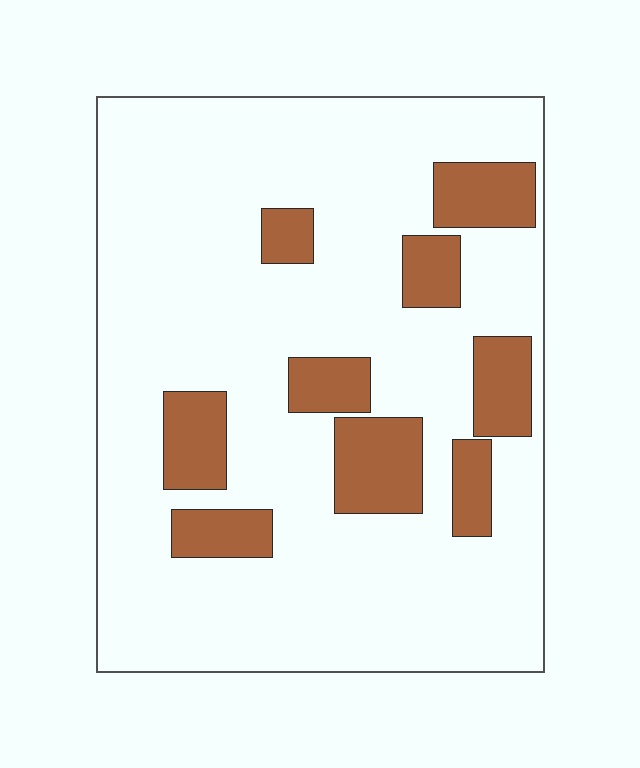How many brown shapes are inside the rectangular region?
9.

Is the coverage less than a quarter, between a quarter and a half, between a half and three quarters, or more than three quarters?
Less than a quarter.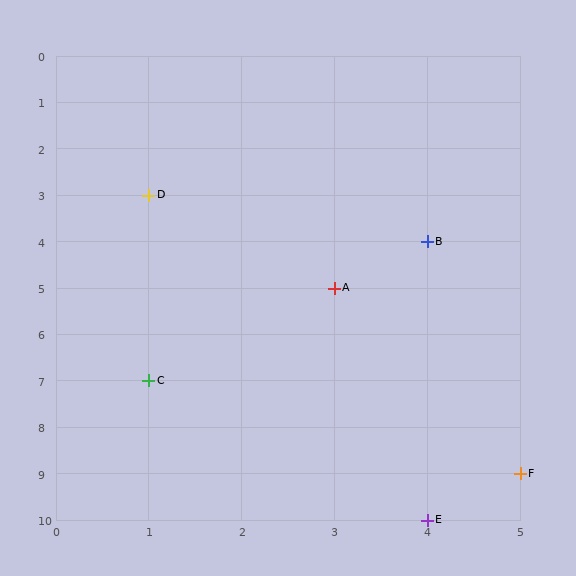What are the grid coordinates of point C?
Point C is at grid coordinates (1, 7).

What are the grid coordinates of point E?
Point E is at grid coordinates (4, 10).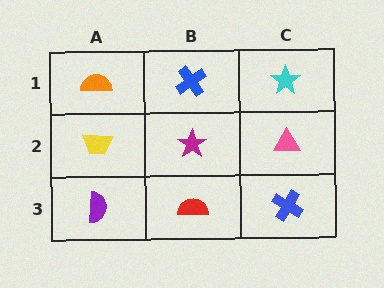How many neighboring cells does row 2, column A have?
3.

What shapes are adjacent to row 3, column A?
A yellow trapezoid (row 2, column A), a red semicircle (row 3, column B).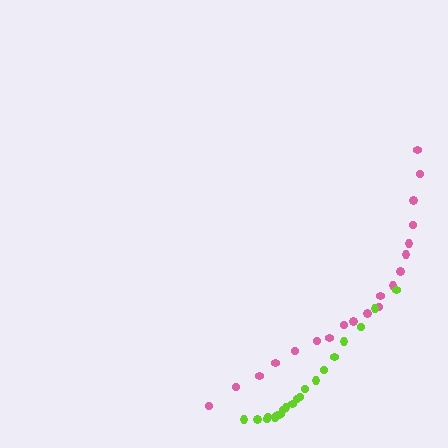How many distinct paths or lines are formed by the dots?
There are 2 distinct paths.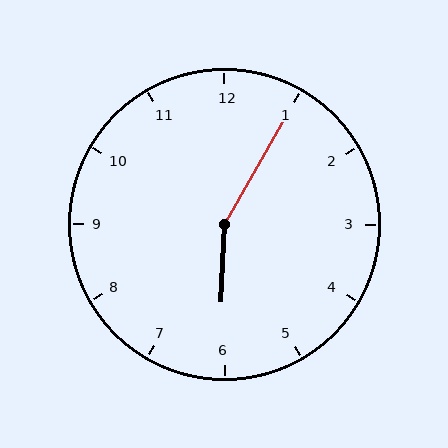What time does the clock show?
6:05.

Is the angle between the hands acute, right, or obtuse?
It is obtuse.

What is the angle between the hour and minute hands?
Approximately 152 degrees.